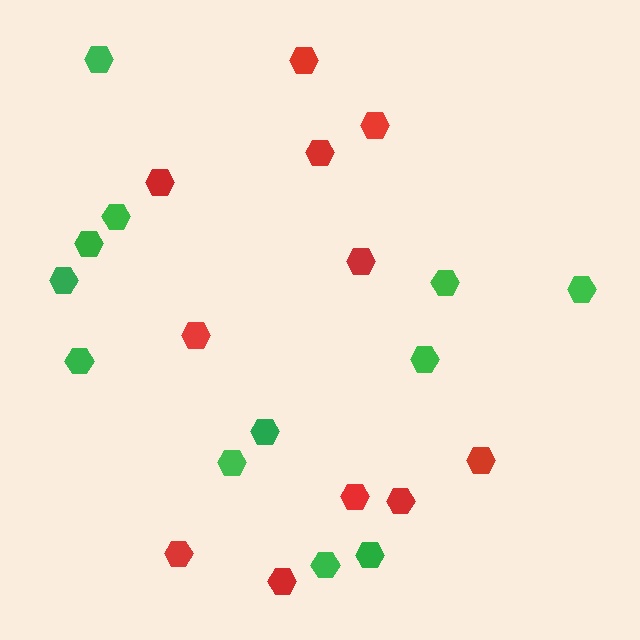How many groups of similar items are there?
There are 2 groups: one group of red hexagons (11) and one group of green hexagons (12).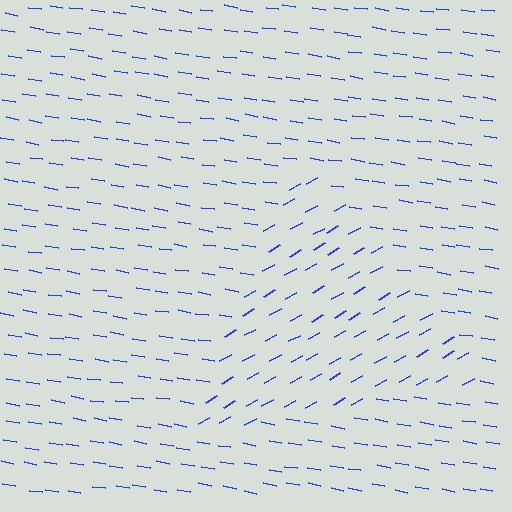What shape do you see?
I see a triangle.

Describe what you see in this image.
The image is filled with small blue line segments. A triangle region in the image has lines oriented differently from the surrounding lines, creating a visible texture boundary.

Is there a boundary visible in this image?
Yes, there is a texture boundary formed by a change in line orientation.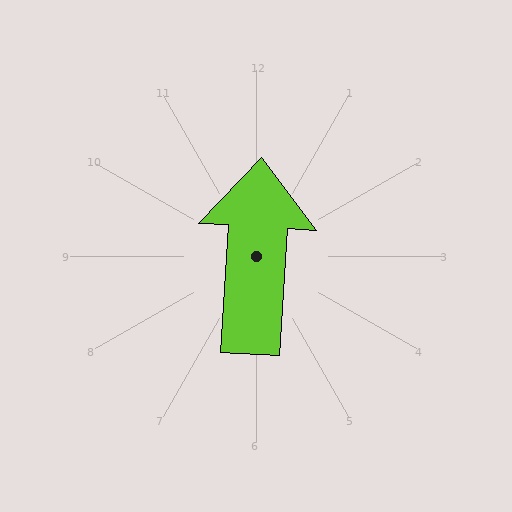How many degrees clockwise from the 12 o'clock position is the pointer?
Approximately 3 degrees.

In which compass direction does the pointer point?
North.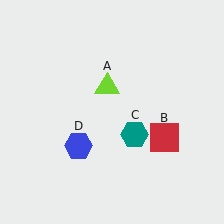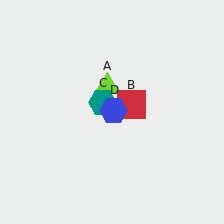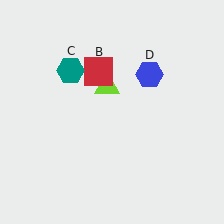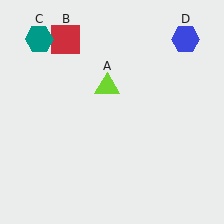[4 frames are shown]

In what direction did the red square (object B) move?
The red square (object B) moved up and to the left.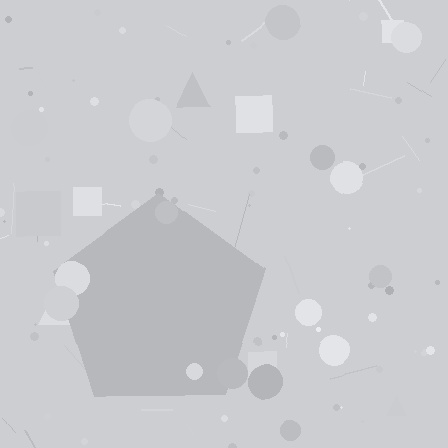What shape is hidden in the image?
A pentagon is hidden in the image.